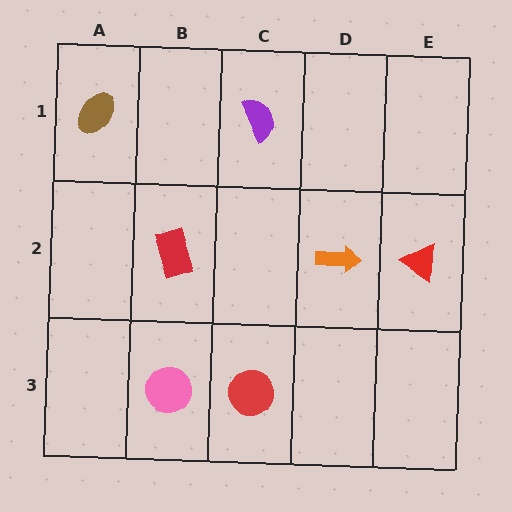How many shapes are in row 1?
2 shapes.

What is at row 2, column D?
An orange arrow.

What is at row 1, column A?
A brown ellipse.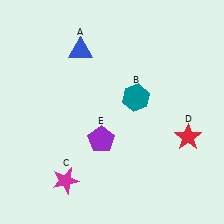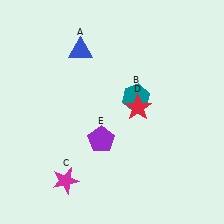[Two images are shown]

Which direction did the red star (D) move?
The red star (D) moved left.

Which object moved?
The red star (D) moved left.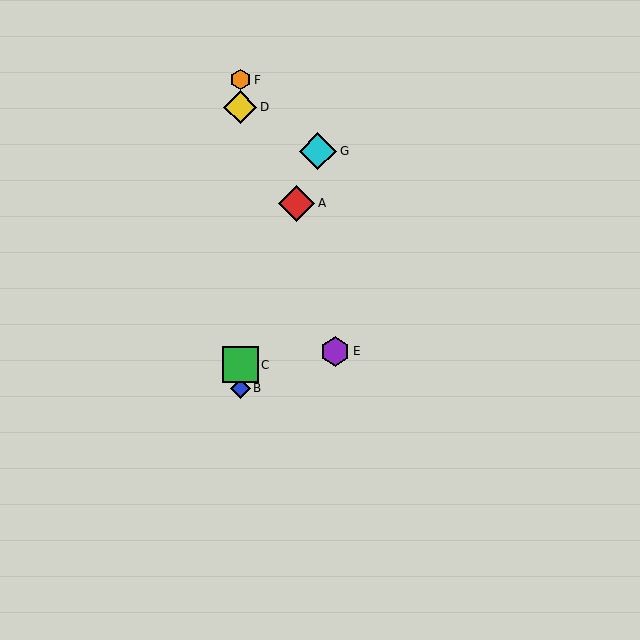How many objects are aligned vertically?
4 objects (B, C, D, F) are aligned vertically.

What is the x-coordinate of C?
Object C is at x≈240.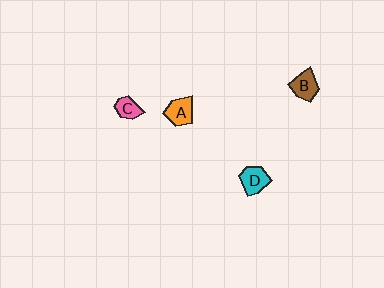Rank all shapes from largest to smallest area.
From largest to smallest: A (orange), B (brown), D (cyan), C (pink).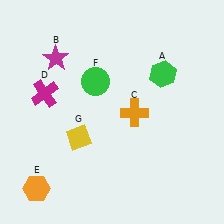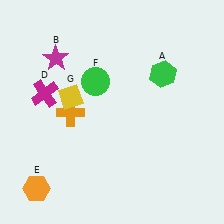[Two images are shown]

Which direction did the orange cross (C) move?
The orange cross (C) moved left.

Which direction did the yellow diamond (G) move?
The yellow diamond (G) moved up.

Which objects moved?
The objects that moved are: the orange cross (C), the yellow diamond (G).